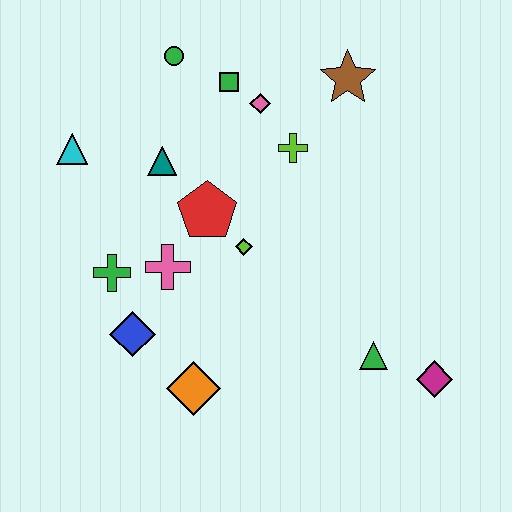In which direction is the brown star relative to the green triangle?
The brown star is above the green triangle.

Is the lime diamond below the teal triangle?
Yes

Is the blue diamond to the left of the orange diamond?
Yes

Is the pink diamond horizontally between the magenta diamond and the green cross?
Yes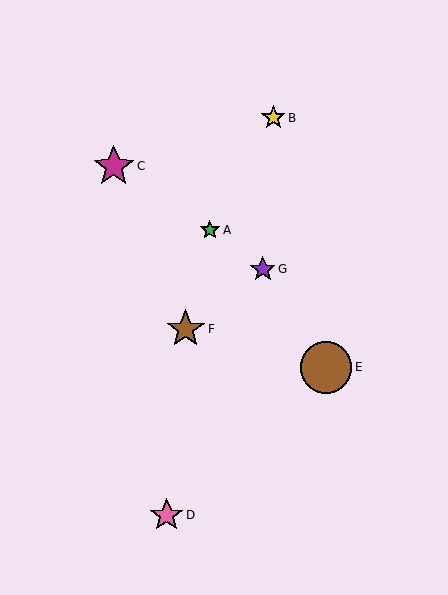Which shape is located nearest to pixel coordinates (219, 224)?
The green star (labeled A) at (210, 230) is nearest to that location.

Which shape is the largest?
The brown circle (labeled E) is the largest.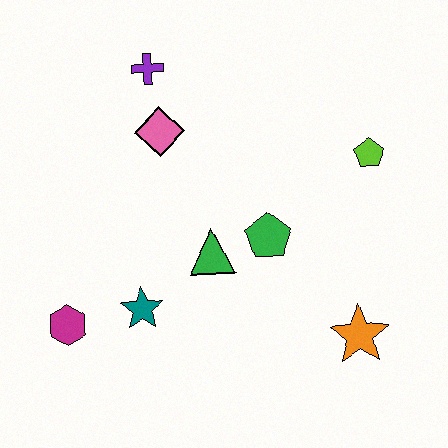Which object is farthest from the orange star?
The purple cross is farthest from the orange star.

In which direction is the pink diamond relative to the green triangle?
The pink diamond is above the green triangle.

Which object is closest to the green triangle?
The green pentagon is closest to the green triangle.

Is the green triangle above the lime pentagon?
No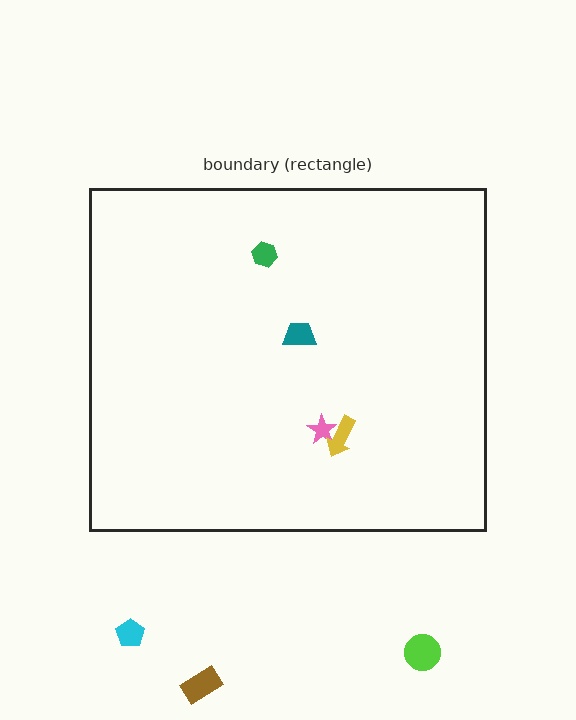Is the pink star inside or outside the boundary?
Inside.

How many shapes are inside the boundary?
4 inside, 3 outside.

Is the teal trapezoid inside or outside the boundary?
Inside.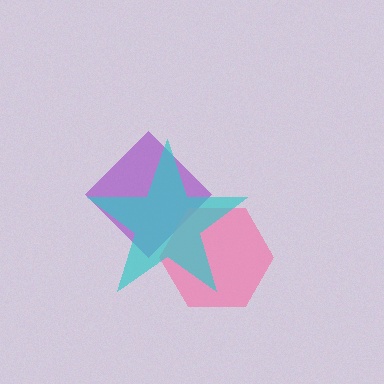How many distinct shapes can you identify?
There are 3 distinct shapes: a purple diamond, a pink hexagon, a cyan star.